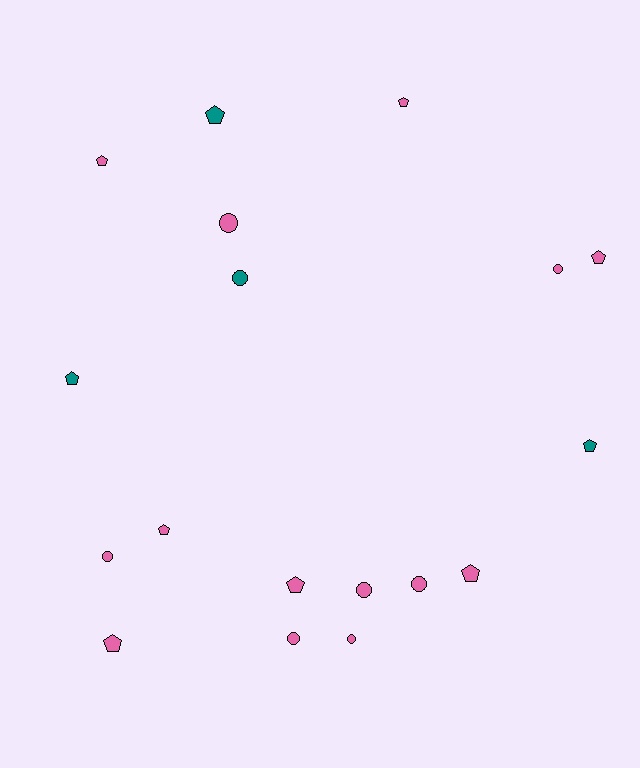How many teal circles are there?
There is 1 teal circle.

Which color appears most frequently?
Pink, with 14 objects.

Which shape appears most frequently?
Pentagon, with 10 objects.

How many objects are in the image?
There are 18 objects.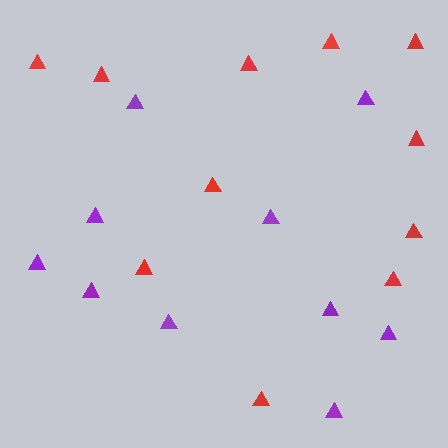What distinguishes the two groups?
There are 2 groups: one group of purple triangles (10) and one group of red triangles (11).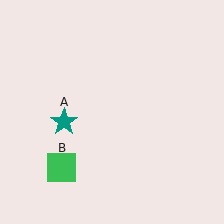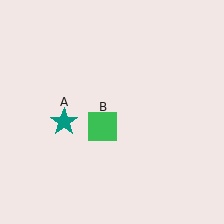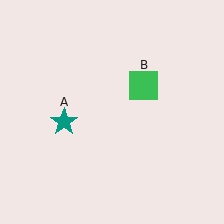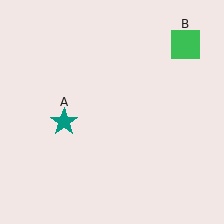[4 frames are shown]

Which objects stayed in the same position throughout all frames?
Teal star (object A) remained stationary.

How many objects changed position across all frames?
1 object changed position: green square (object B).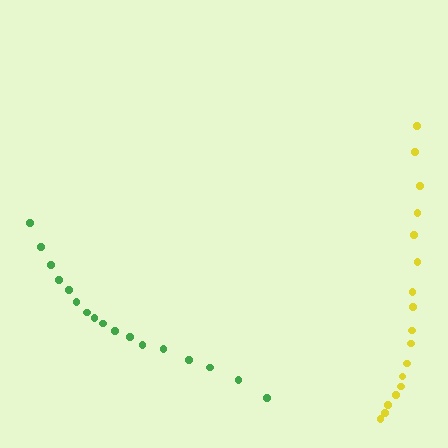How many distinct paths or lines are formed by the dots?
There are 2 distinct paths.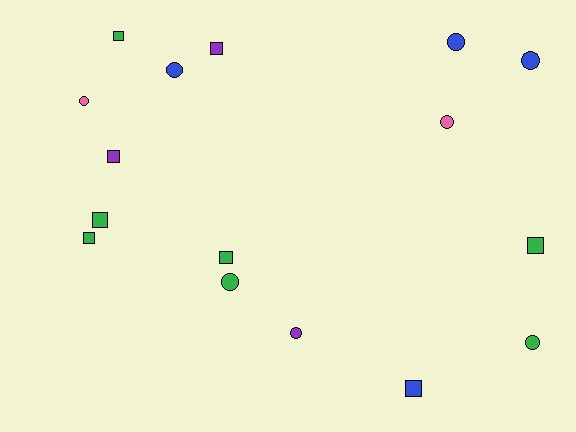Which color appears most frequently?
Green, with 7 objects.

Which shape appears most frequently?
Circle, with 8 objects.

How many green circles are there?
There are 2 green circles.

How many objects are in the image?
There are 16 objects.